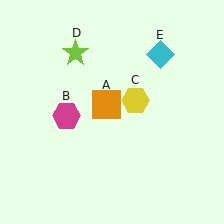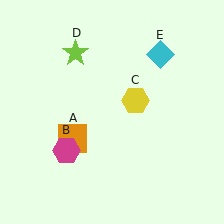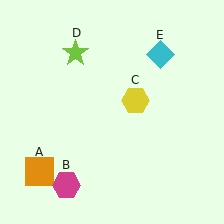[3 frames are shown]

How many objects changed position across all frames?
2 objects changed position: orange square (object A), magenta hexagon (object B).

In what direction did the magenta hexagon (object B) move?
The magenta hexagon (object B) moved down.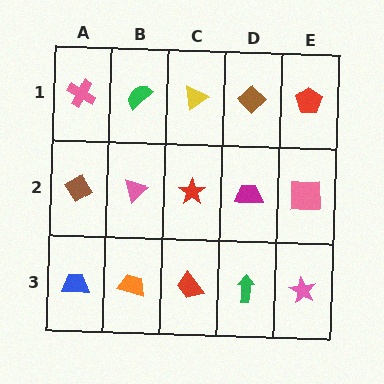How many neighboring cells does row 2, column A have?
3.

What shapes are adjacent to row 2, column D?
A brown diamond (row 1, column D), a green arrow (row 3, column D), a red star (row 2, column C), a pink square (row 2, column E).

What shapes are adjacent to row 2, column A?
A pink cross (row 1, column A), a blue trapezoid (row 3, column A), a pink triangle (row 2, column B).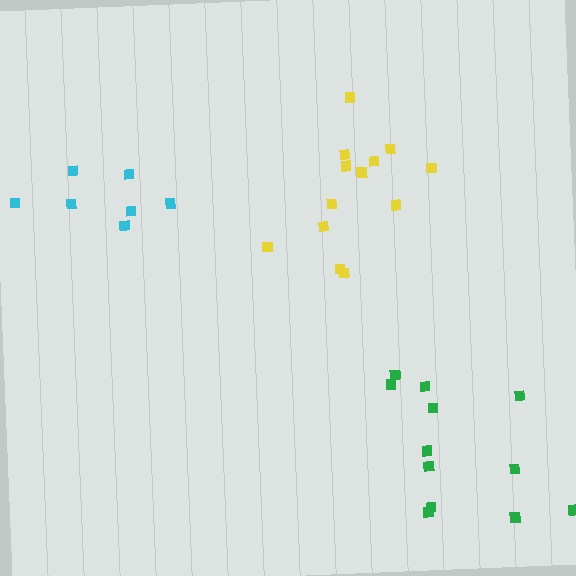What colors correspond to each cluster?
The clusters are colored: green, yellow, cyan.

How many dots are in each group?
Group 1: 12 dots, Group 2: 13 dots, Group 3: 7 dots (32 total).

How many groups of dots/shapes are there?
There are 3 groups.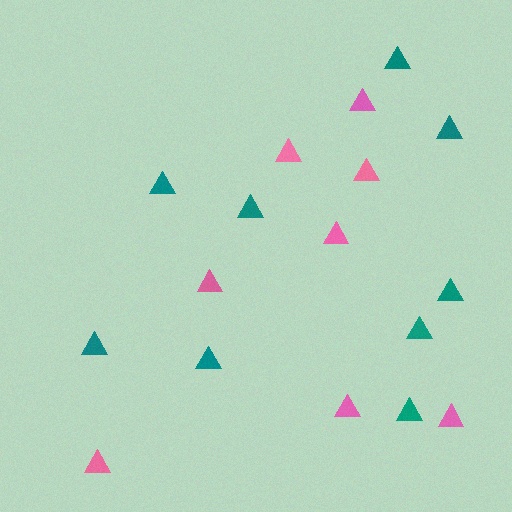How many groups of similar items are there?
There are 2 groups: one group of teal triangles (9) and one group of pink triangles (8).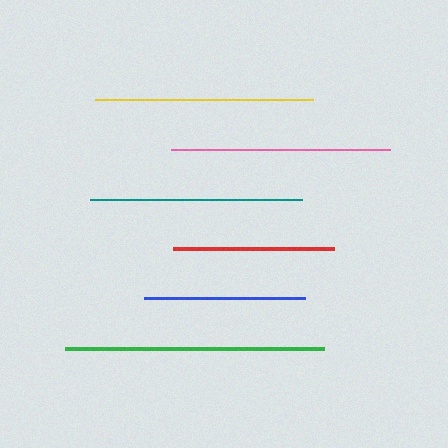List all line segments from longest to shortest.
From longest to shortest: green, pink, yellow, teal, red, blue.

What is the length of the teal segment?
The teal segment is approximately 212 pixels long.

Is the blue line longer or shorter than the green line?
The green line is longer than the blue line.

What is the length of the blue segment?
The blue segment is approximately 161 pixels long.